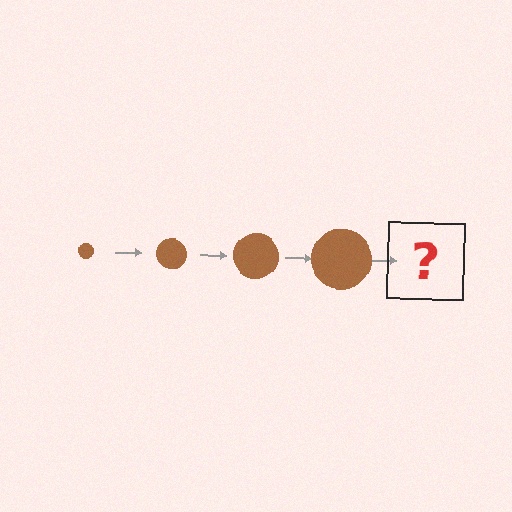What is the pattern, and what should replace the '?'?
The pattern is that the circle gets progressively larger each step. The '?' should be a brown circle, larger than the previous one.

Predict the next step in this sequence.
The next step is a brown circle, larger than the previous one.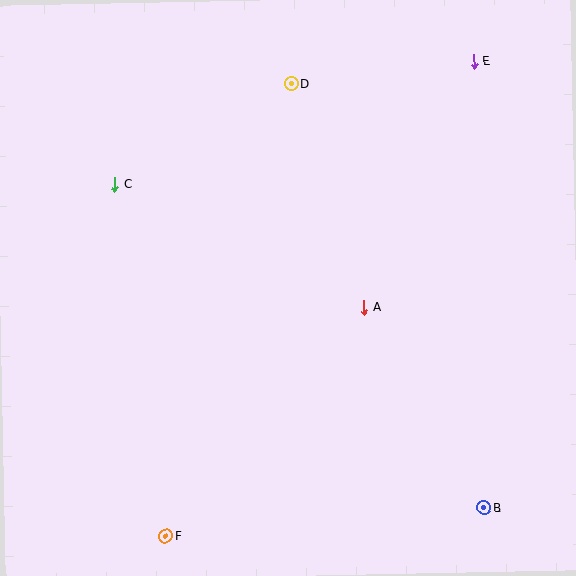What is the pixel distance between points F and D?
The distance between F and D is 470 pixels.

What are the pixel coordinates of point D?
Point D is at (291, 84).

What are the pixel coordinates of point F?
Point F is at (166, 536).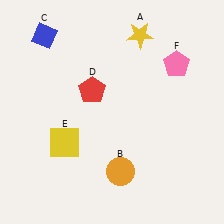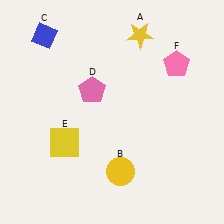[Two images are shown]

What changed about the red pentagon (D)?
In Image 1, D is red. In Image 2, it changed to pink.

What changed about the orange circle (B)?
In Image 1, B is orange. In Image 2, it changed to yellow.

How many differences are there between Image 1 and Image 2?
There are 2 differences between the two images.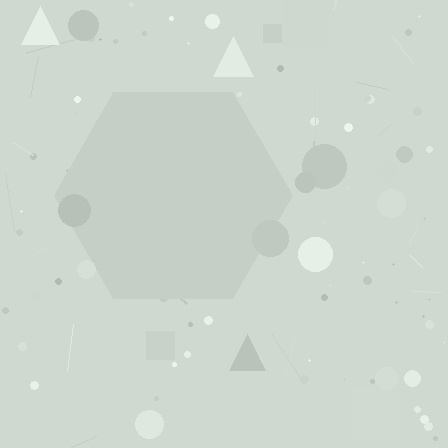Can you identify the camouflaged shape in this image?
The camouflaged shape is a hexagon.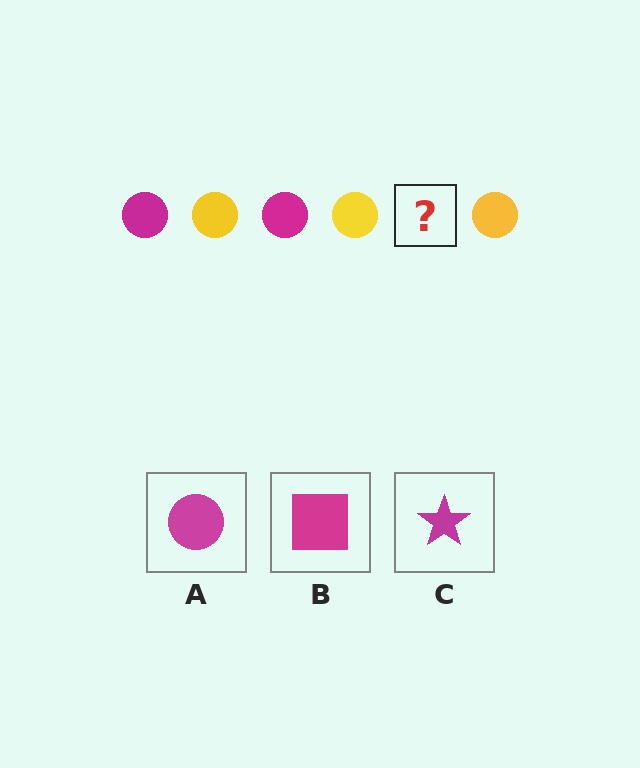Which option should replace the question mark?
Option A.